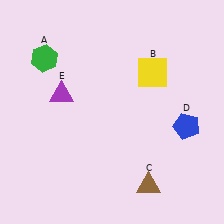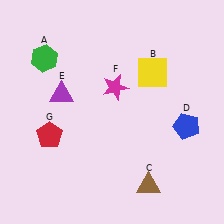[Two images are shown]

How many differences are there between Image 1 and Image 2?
There are 2 differences between the two images.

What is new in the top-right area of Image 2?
A magenta star (F) was added in the top-right area of Image 2.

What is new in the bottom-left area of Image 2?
A red pentagon (G) was added in the bottom-left area of Image 2.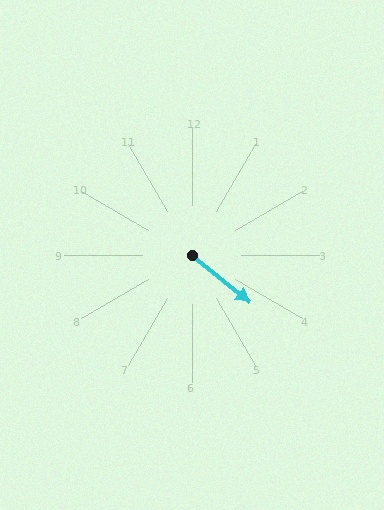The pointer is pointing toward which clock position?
Roughly 4 o'clock.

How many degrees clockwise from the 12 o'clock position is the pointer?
Approximately 129 degrees.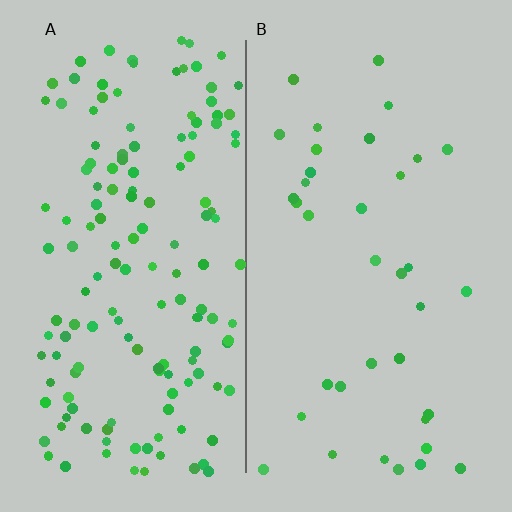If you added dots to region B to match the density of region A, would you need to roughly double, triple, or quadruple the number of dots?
Approximately quadruple.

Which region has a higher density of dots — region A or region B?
A (the left).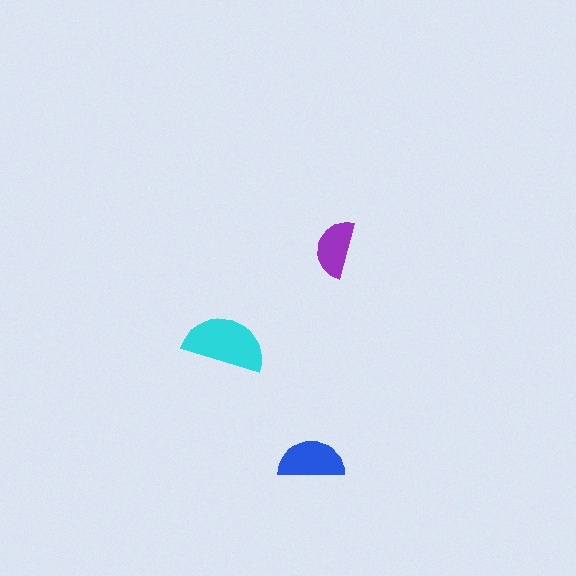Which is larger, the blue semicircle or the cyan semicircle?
The cyan one.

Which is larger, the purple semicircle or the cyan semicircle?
The cyan one.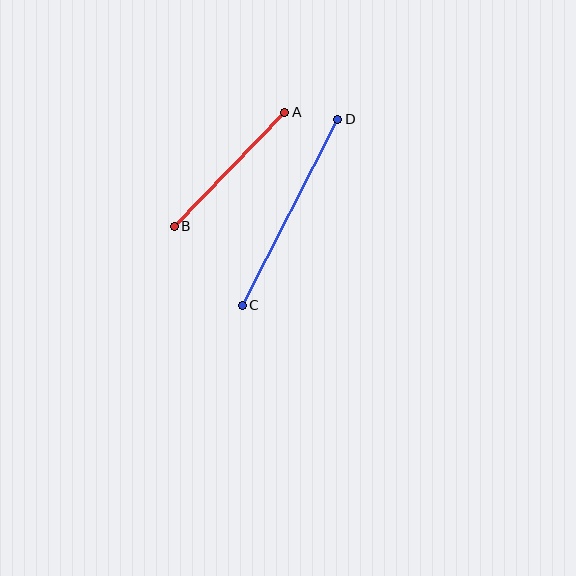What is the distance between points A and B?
The distance is approximately 159 pixels.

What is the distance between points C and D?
The distance is approximately 209 pixels.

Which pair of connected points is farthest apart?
Points C and D are farthest apart.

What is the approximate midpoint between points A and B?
The midpoint is at approximately (230, 169) pixels.